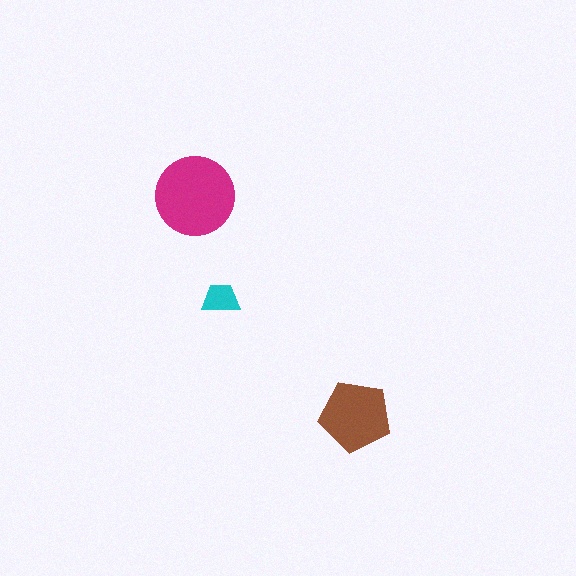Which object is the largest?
The magenta circle.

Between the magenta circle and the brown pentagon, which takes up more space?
The magenta circle.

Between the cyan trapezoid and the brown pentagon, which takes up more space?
The brown pentagon.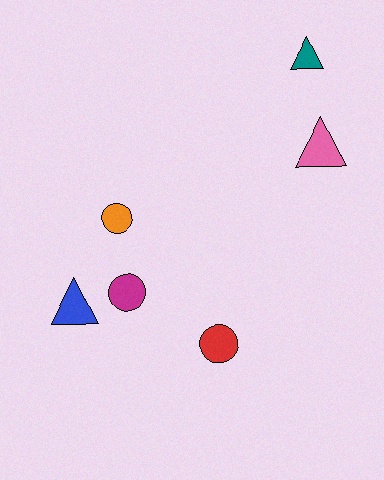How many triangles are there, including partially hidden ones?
There are 3 triangles.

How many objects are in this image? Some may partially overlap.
There are 6 objects.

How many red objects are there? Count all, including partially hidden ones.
There is 1 red object.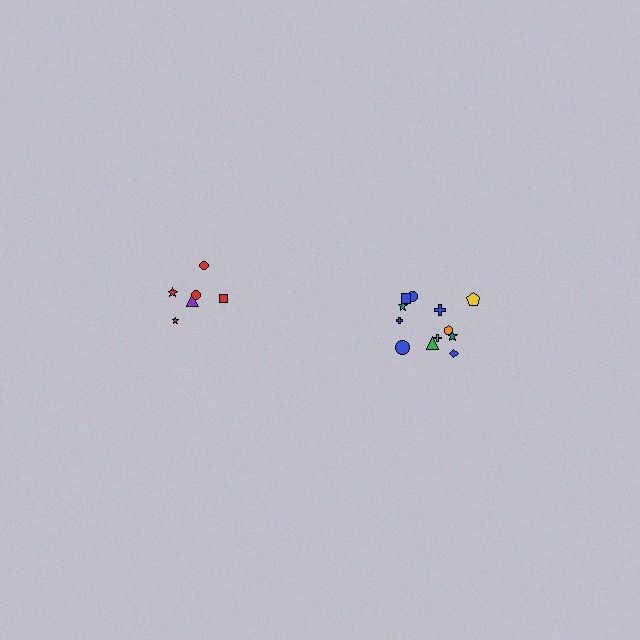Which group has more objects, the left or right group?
The right group.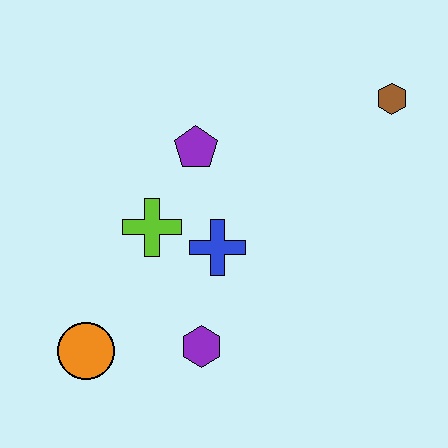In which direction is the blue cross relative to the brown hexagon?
The blue cross is to the left of the brown hexagon.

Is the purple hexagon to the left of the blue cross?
Yes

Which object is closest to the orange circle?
The purple hexagon is closest to the orange circle.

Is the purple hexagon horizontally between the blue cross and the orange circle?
Yes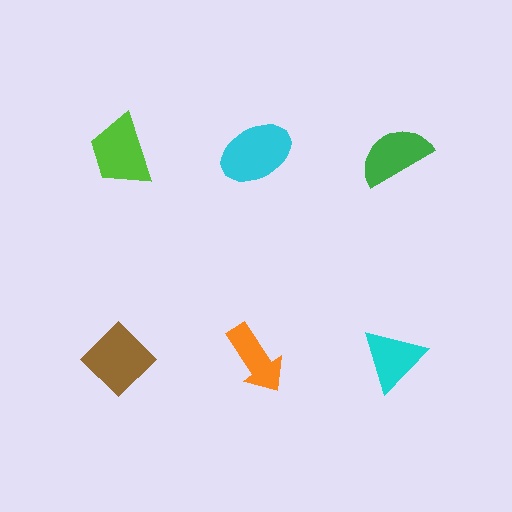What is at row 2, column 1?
A brown diamond.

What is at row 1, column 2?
A cyan ellipse.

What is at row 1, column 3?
A green semicircle.